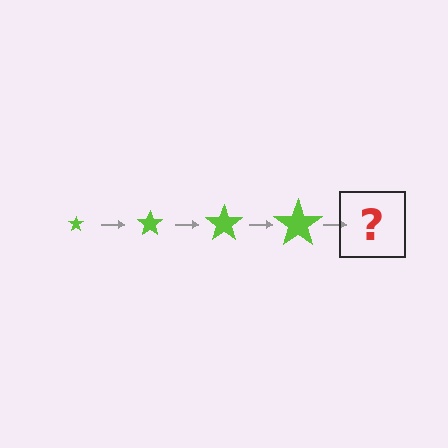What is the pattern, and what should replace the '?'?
The pattern is that the star gets progressively larger each step. The '?' should be a lime star, larger than the previous one.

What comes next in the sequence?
The next element should be a lime star, larger than the previous one.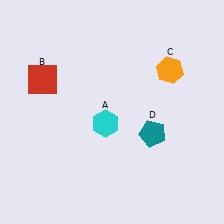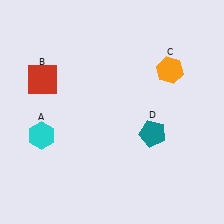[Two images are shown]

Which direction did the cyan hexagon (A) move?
The cyan hexagon (A) moved left.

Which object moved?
The cyan hexagon (A) moved left.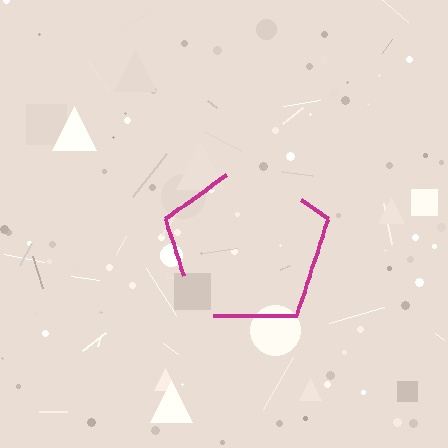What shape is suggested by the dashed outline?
The dashed outline suggests a pentagon.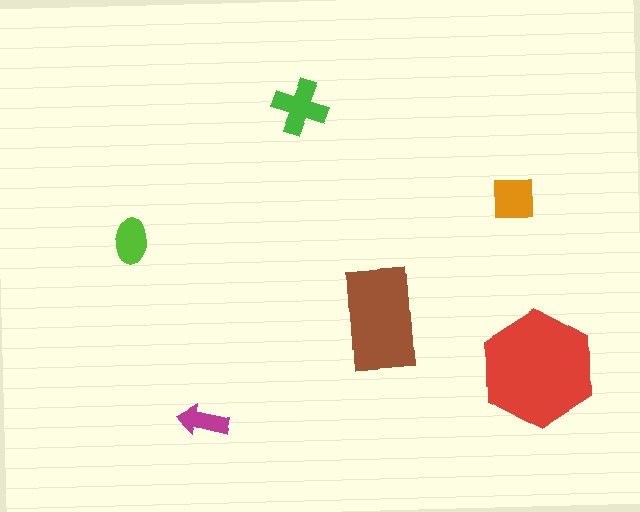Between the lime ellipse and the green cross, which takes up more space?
The green cross.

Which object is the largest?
The red hexagon.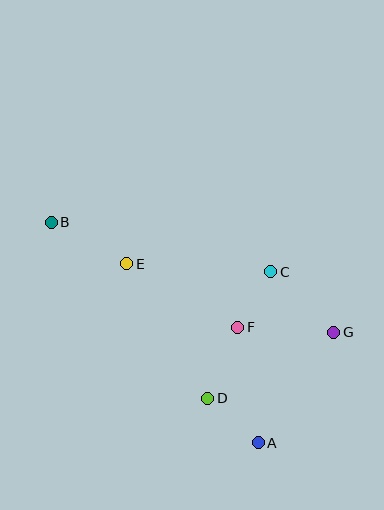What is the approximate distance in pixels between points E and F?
The distance between E and F is approximately 128 pixels.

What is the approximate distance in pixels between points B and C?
The distance between B and C is approximately 225 pixels.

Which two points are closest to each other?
Points C and F are closest to each other.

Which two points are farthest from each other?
Points B and G are farthest from each other.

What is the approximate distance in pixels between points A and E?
The distance between A and E is approximately 222 pixels.